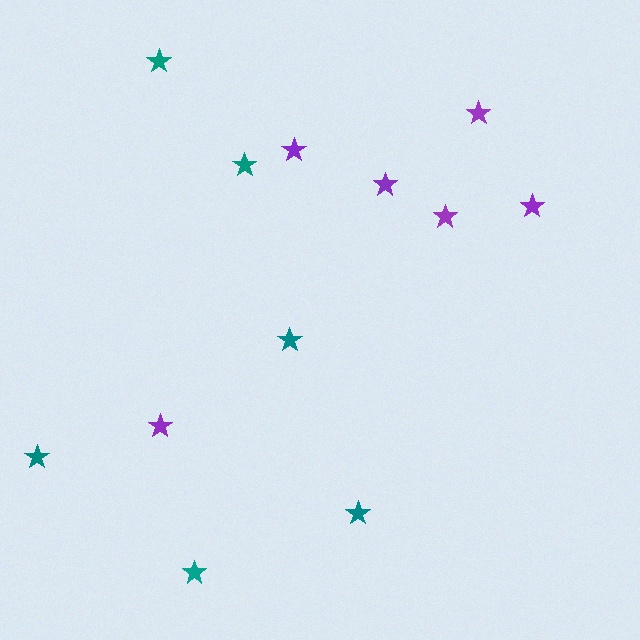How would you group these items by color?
There are 2 groups: one group of teal stars (6) and one group of purple stars (6).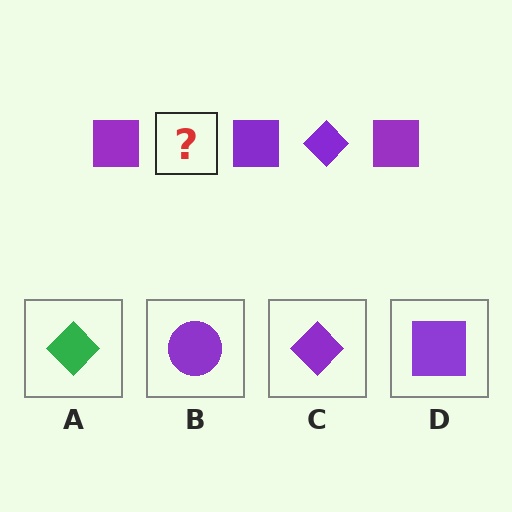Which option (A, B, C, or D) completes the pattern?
C.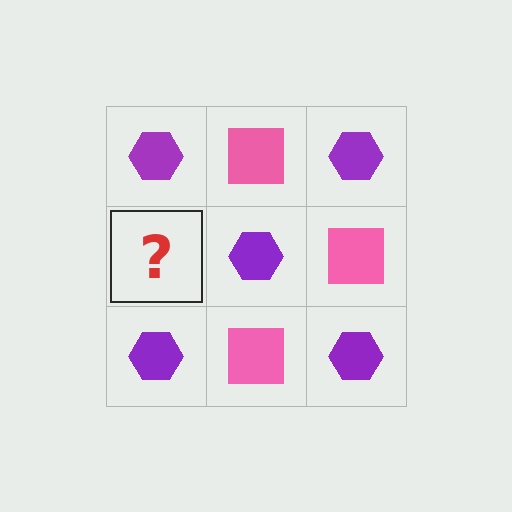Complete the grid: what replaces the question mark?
The question mark should be replaced with a pink square.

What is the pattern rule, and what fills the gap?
The rule is that it alternates purple hexagon and pink square in a checkerboard pattern. The gap should be filled with a pink square.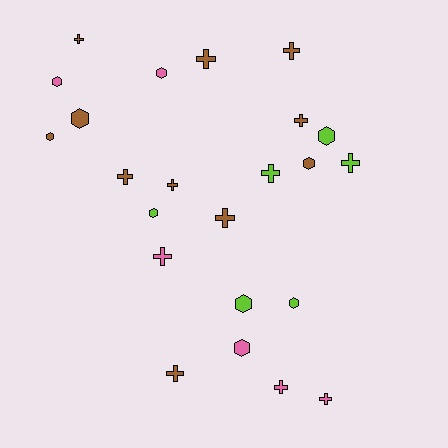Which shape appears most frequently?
Cross, with 13 objects.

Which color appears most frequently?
Brown, with 11 objects.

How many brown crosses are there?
There are 8 brown crosses.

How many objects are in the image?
There are 23 objects.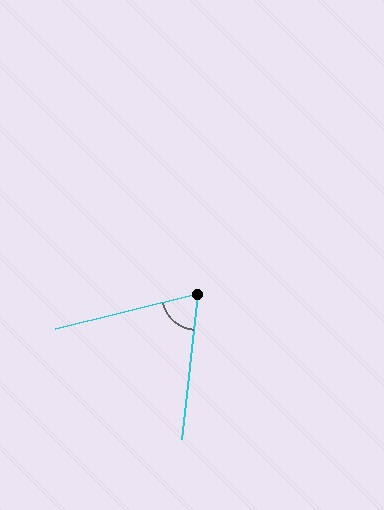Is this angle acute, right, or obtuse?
It is acute.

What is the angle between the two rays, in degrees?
Approximately 70 degrees.